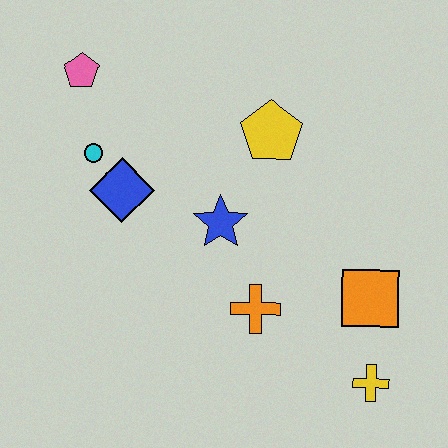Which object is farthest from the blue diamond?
The yellow cross is farthest from the blue diamond.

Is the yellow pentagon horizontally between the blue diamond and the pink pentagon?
No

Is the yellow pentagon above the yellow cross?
Yes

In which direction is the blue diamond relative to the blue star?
The blue diamond is to the left of the blue star.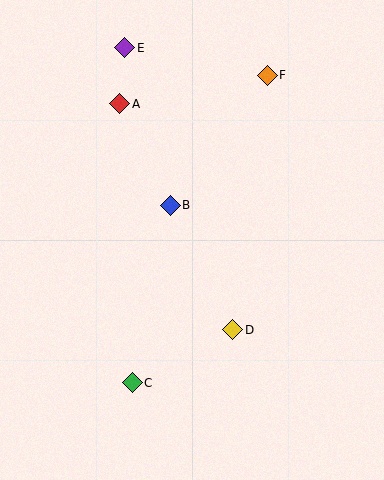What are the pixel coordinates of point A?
Point A is at (120, 104).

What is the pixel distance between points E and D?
The distance between E and D is 302 pixels.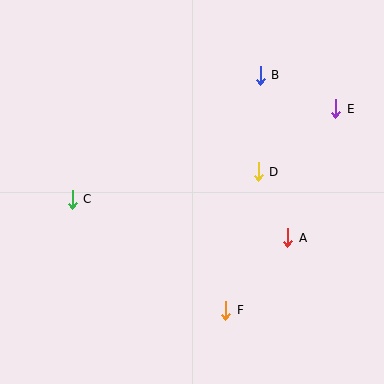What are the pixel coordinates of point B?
Point B is at (260, 75).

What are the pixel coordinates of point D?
Point D is at (258, 172).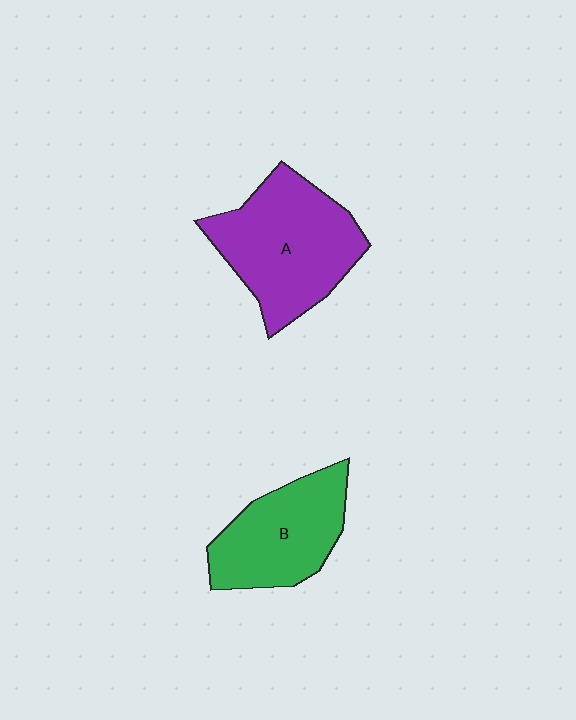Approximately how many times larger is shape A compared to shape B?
Approximately 1.3 times.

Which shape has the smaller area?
Shape B (green).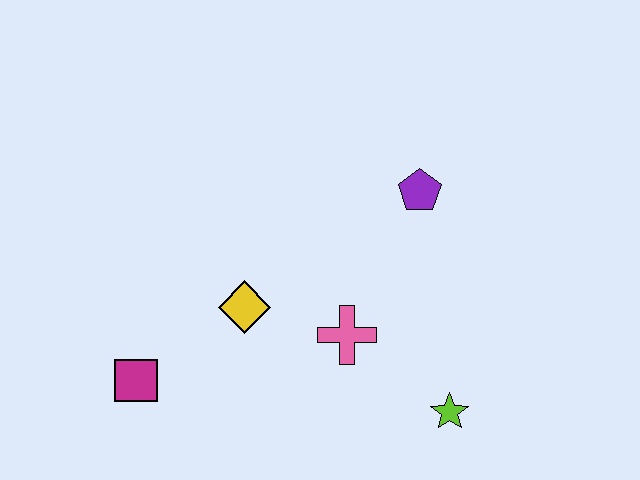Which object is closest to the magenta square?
The yellow diamond is closest to the magenta square.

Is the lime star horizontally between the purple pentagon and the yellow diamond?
No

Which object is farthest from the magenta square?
The purple pentagon is farthest from the magenta square.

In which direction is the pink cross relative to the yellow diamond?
The pink cross is to the right of the yellow diamond.